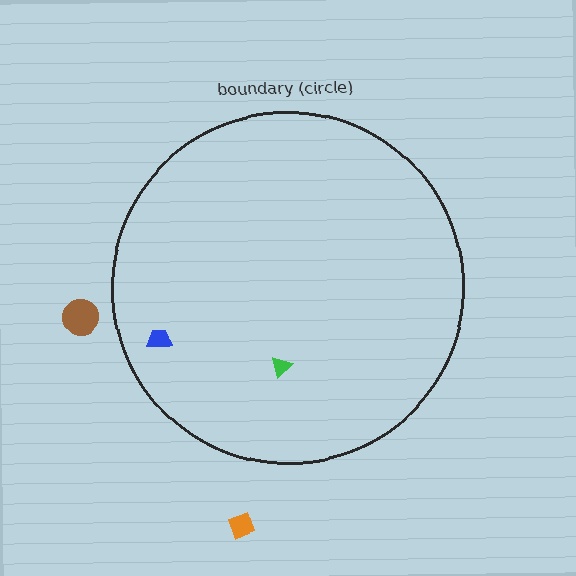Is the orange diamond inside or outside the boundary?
Outside.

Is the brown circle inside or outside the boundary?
Outside.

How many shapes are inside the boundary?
2 inside, 2 outside.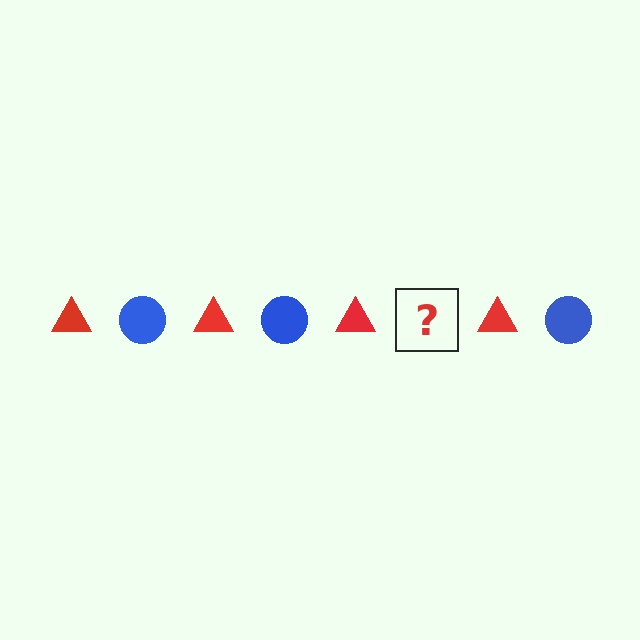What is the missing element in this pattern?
The missing element is a blue circle.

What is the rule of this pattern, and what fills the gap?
The rule is that the pattern alternates between red triangle and blue circle. The gap should be filled with a blue circle.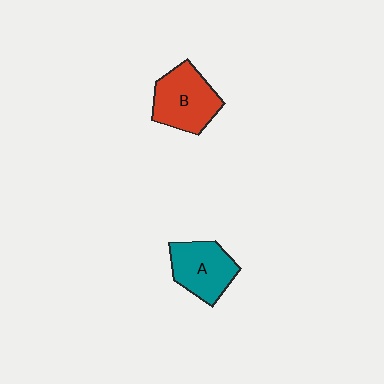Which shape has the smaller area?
Shape A (teal).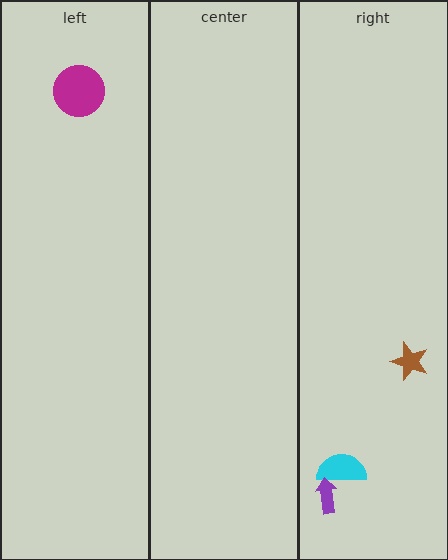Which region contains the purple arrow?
The right region.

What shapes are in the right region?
The cyan semicircle, the purple arrow, the brown star.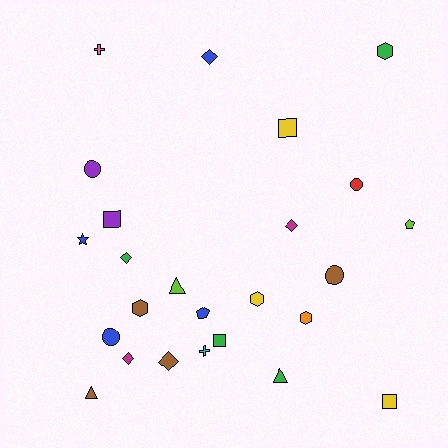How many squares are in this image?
There are 4 squares.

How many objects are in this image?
There are 25 objects.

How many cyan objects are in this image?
There is 1 cyan object.